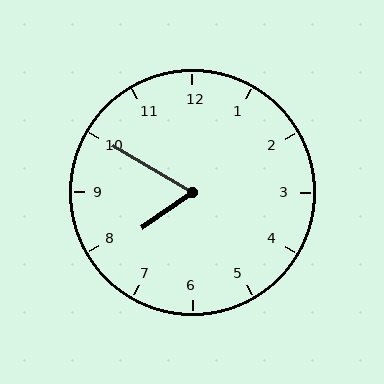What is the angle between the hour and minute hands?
Approximately 65 degrees.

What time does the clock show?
7:50.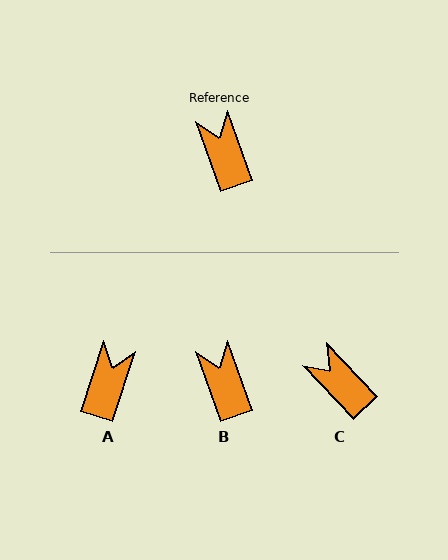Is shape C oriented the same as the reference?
No, it is off by about 24 degrees.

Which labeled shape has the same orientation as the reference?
B.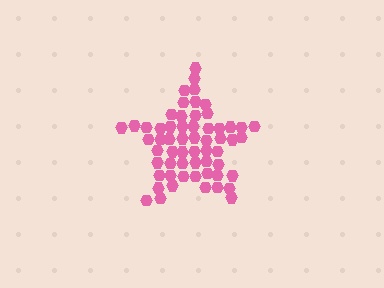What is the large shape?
The large shape is a star.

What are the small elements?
The small elements are hexagons.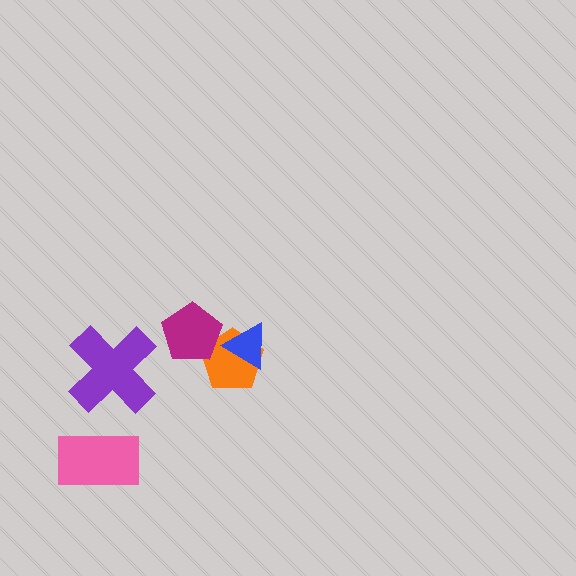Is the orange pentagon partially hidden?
Yes, it is partially covered by another shape.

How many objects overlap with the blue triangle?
1 object overlaps with the blue triangle.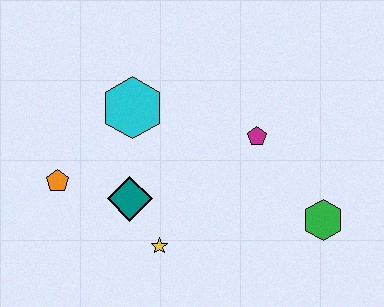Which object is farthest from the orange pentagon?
The green hexagon is farthest from the orange pentagon.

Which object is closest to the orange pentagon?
The teal diamond is closest to the orange pentagon.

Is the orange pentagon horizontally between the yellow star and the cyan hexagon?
No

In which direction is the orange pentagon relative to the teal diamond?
The orange pentagon is to the left of the teal diamond.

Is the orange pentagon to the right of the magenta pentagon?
No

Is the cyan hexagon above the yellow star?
Yes